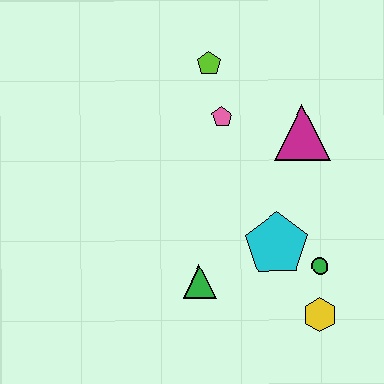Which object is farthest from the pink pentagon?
The yellow hexagon is farthest from the pink pentagon.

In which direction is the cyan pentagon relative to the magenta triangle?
The cyan pentagon is below the magenta triangle.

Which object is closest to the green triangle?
The cyan pentagon is closest to the green triangle.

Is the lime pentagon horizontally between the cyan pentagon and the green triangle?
Yes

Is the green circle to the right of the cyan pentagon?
Yes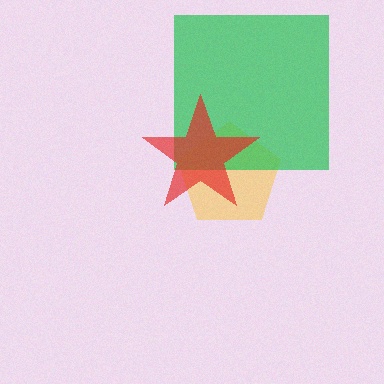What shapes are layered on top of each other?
The layered shapes are: a yellow pentagon, a green square, a red star.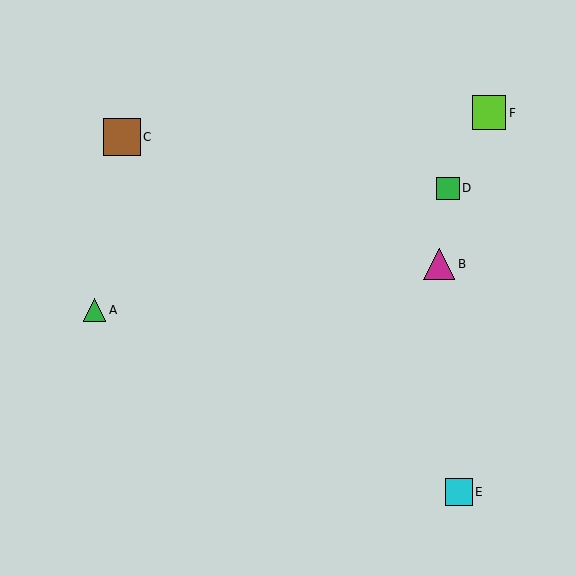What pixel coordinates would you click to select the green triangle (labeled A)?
Click at (94, 310) to select the green triangle A.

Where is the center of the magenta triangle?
The center of the magenta triangle is at (439, 264).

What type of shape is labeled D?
Shape D is a green square.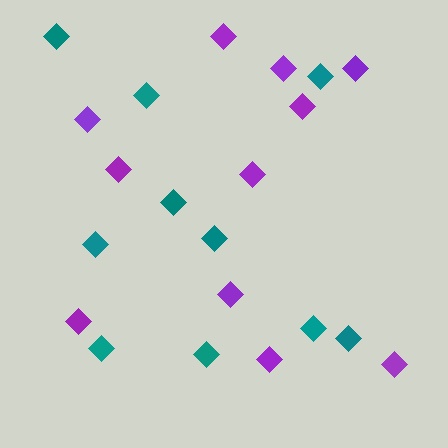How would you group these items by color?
There are 2 groups: one group of purple diamonds (11) and one group of teal diamonds (10).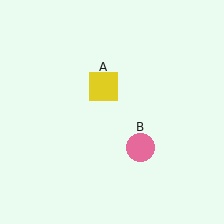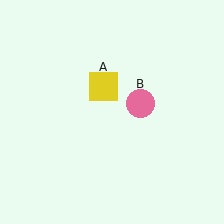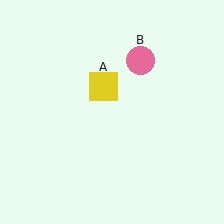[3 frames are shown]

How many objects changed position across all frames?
1 object changed position: pink circle (object B).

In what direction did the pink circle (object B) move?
The pink circle (object B) moved up.